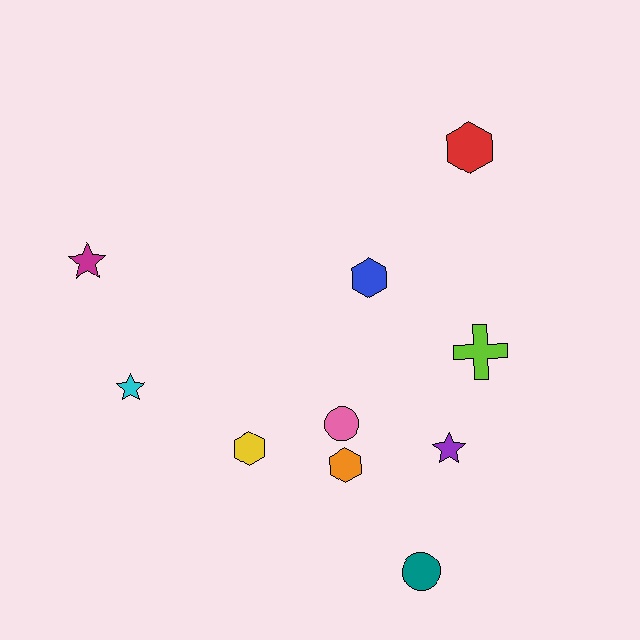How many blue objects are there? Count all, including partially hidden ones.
There is 1 blue object.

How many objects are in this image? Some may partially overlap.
There are 10 objects.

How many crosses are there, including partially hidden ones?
There is 1 cross.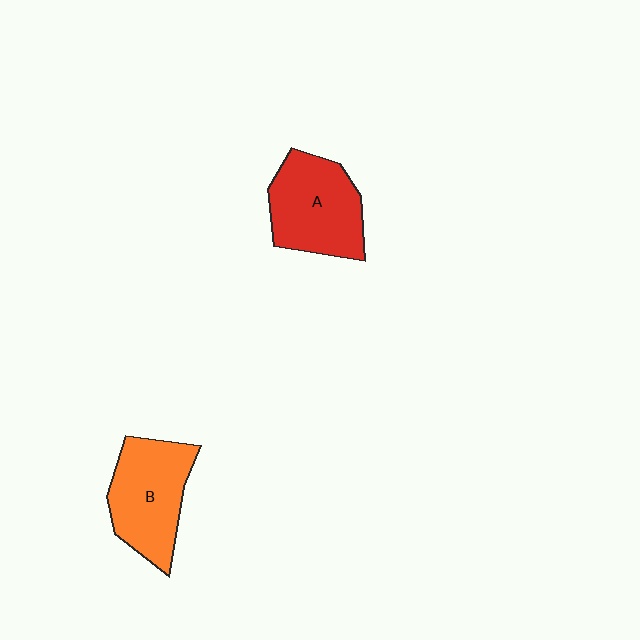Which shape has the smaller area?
Shape B (orange).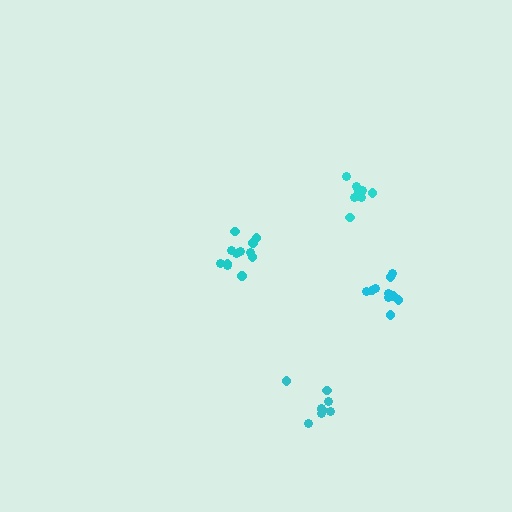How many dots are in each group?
Group 1: 10 dots, Group 2: 8 dots, Group 3: 10 dots, Group 4: 12 dots (40 total).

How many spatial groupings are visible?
There are 4 spatial groupings.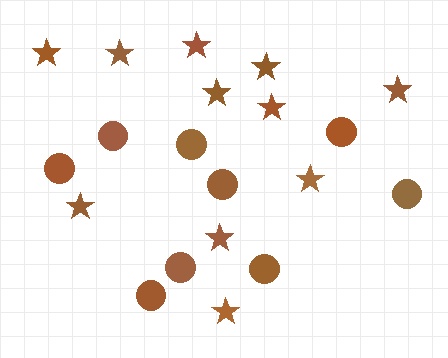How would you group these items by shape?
There are 2 groups: one group of stars (11) and one group of circles (9).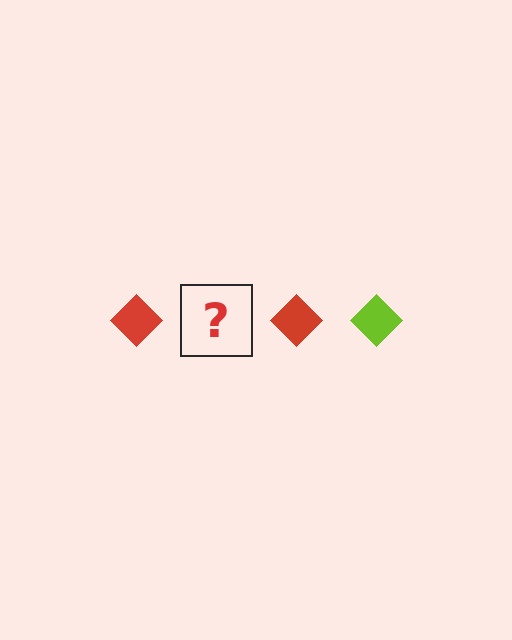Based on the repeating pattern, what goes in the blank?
The blank should be a lime diamond.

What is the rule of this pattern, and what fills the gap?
The rule is that the pattern cycles through red, lime diamonds. The gap should be filled with a lime diamond.